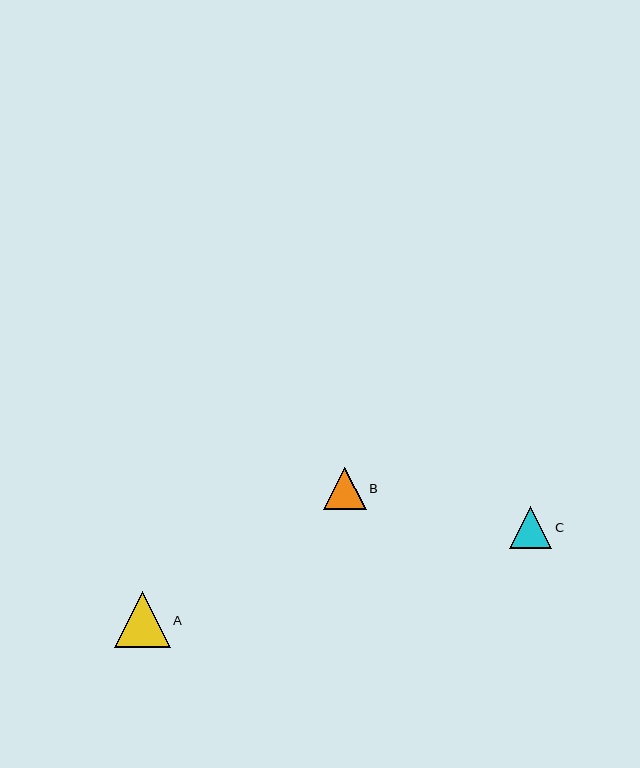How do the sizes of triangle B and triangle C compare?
Triangle B and triangle C are approximately the same size.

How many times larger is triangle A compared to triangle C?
Triangle A is approximately 1.3 times the size of triangle C.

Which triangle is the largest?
Triangle A is the largest with a size of approximately 56 pixels.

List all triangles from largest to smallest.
From largest to smallest: A, B, C.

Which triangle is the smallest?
Triangle C is the smallest with a size of approximately 42 pixels.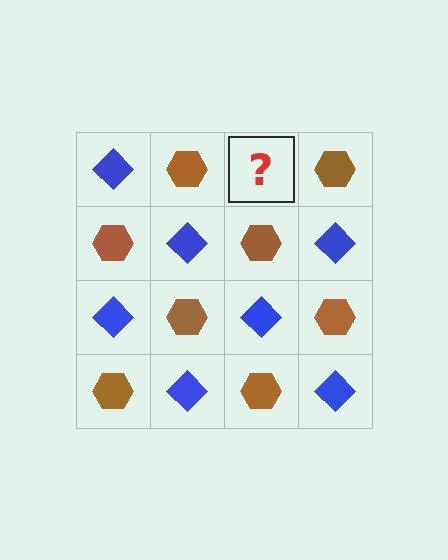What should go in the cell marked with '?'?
The missing cell should contain a blue diamond.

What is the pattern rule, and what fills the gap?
The rule is that it alternates blue diamond and brown hexagon in a checkerboard pattern. The gap should be filled with a blue diamond.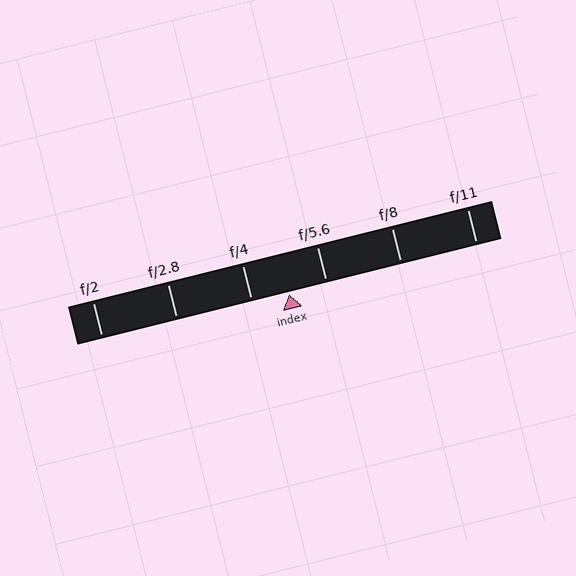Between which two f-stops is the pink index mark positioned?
The index mark is between f/4 and f/5.6.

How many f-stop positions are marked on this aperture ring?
There are 6 f-stop positions marked.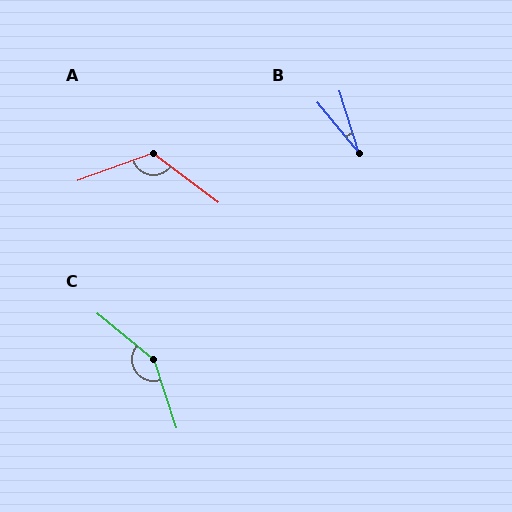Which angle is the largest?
C, at approximately 148 degrees.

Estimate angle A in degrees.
Approximately 123 degrees.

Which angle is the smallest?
B, at approximately 22 degrees.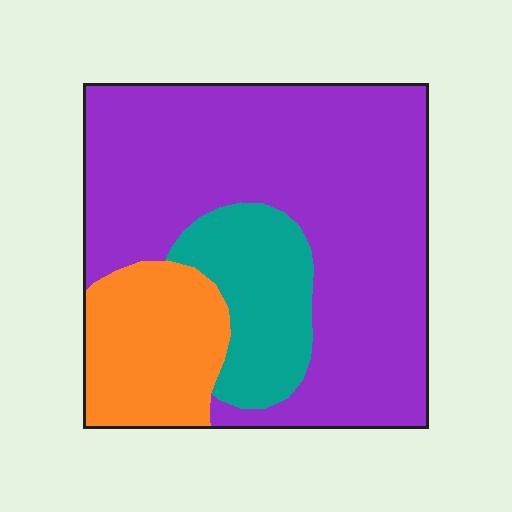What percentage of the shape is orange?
Orange covers around 20% of the shape.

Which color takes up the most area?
Purple, at roughly 65%.